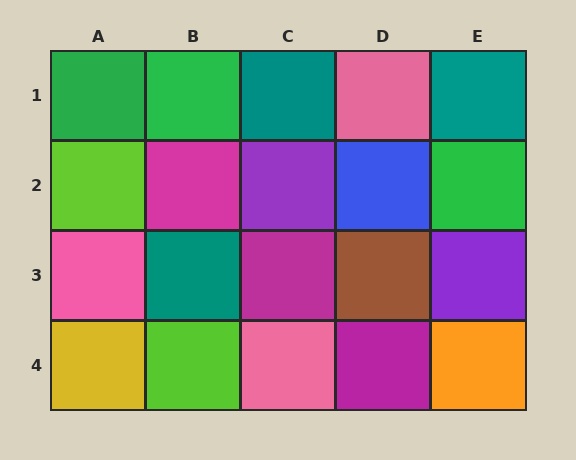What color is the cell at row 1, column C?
Teal.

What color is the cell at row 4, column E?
Orange.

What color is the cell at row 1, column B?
Green.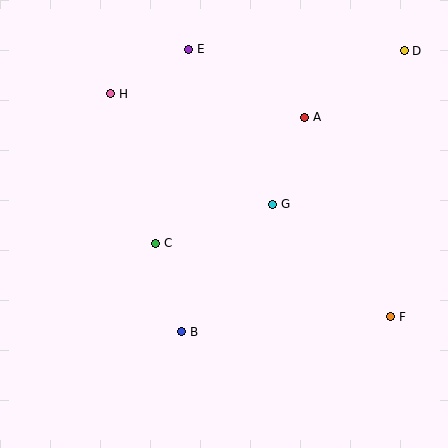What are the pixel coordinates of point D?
Point D is at (404, 51).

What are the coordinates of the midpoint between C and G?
The midpoint between C and G is at (214, 224).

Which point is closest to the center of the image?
Point G at (273, 204) is closest to the center.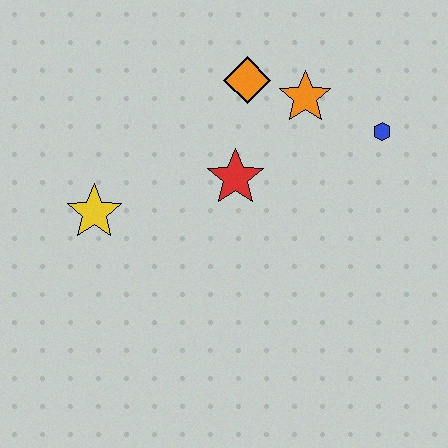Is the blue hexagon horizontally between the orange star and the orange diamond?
No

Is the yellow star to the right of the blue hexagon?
No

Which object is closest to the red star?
The orange diamond is closest to the red star.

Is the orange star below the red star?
No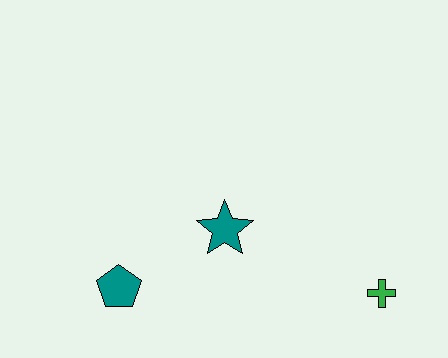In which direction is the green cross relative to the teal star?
The green cross is to the right of the teal star.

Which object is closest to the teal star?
The teal pentagon is closest to the teal star.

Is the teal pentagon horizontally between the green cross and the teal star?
No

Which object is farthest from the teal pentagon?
The green cross is farthest from the teal pentagon.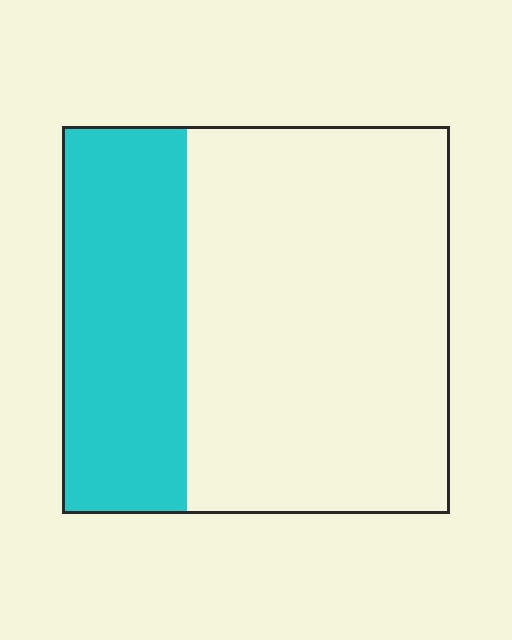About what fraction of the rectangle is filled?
About one third (1/3).